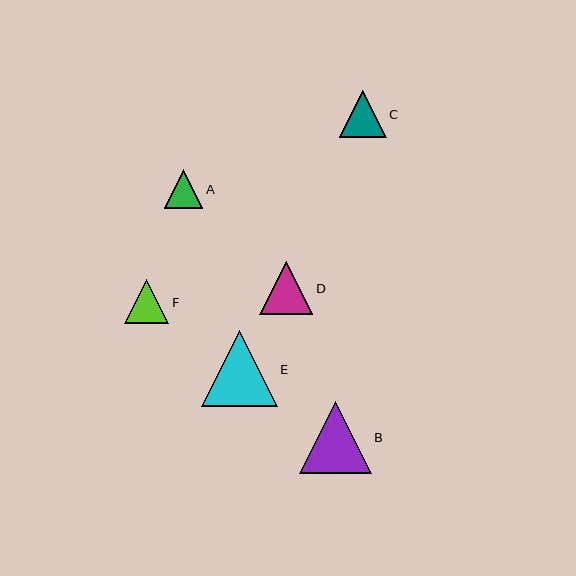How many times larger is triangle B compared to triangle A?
Triangle B is approximately 1.9 times the size of triangle A.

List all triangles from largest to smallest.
From largest to smallest: E, B, D, C, F, A.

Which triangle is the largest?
Triangle E is the largest with a size of approximately 76 pixels.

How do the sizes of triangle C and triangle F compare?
Triangle C and triangle F are approximately the same size.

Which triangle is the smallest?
Triangle A is the smallest with a size of approximately 38 pixels.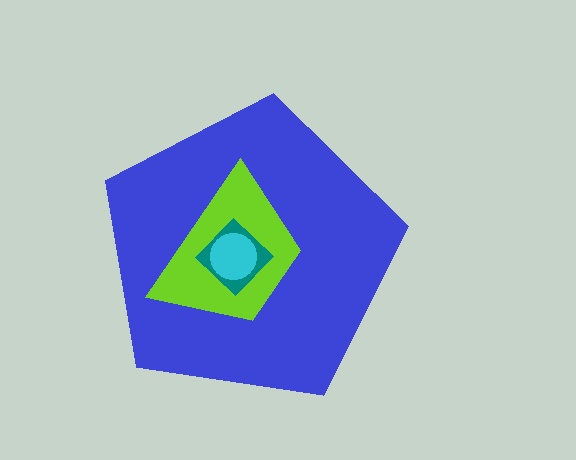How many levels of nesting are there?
4.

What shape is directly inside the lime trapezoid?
The teal diamond.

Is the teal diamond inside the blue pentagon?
Yes.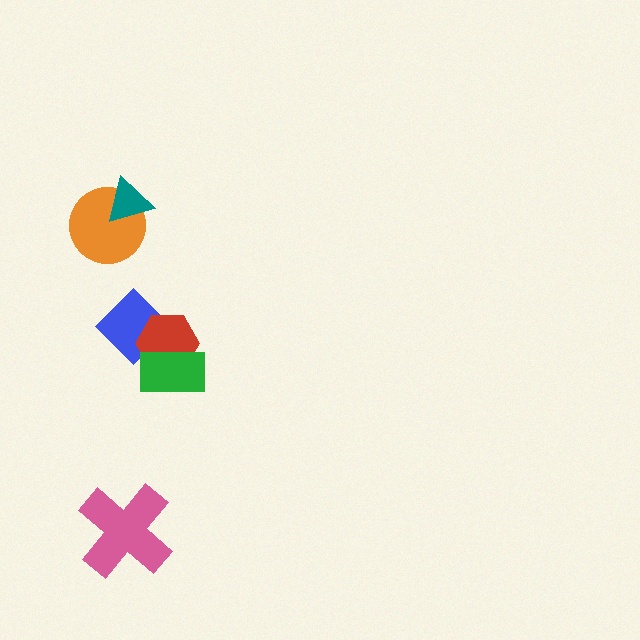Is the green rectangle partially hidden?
No, no other shape covers it.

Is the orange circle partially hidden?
Yes, it is partially covered by another shape.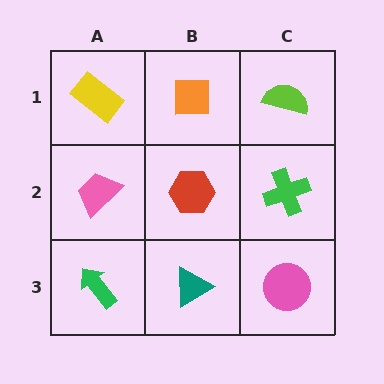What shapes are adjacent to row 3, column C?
A green cross (row 2, column C), a teal triangle (row 3, column B).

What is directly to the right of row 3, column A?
A teal triangle.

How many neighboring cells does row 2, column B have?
4.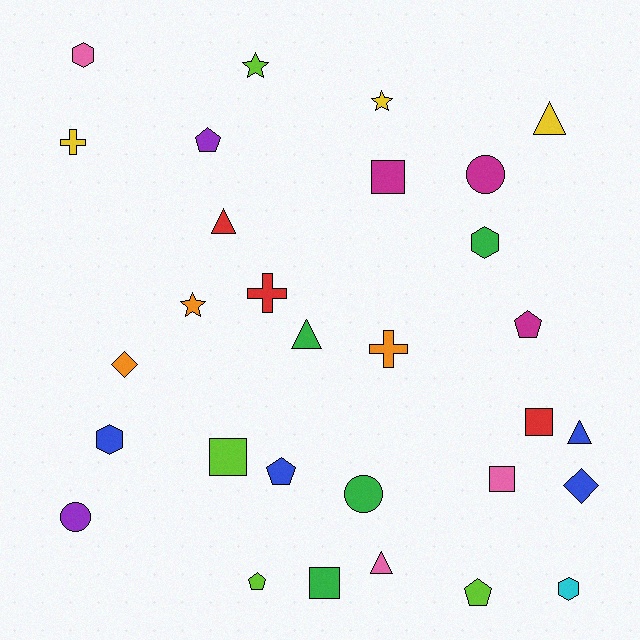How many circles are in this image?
There are 3 circles.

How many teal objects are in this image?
There are no teal objects.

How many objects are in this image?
There are 30 objects.